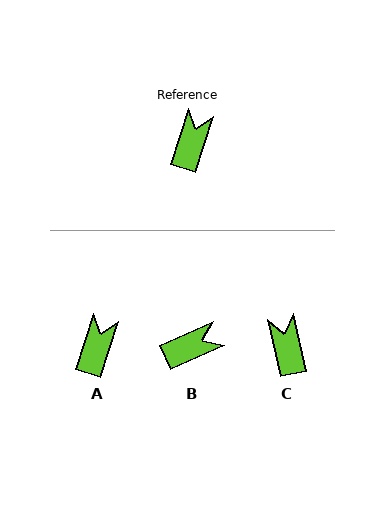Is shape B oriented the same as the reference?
No, it is off by about 48 degrees.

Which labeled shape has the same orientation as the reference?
A.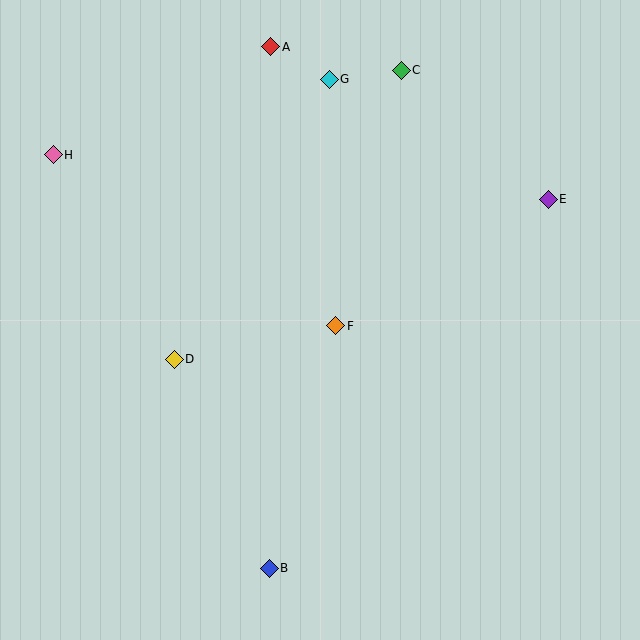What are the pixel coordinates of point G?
Point G is at (329, 79).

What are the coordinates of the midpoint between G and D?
The midpoint between G and D is at (252, 219).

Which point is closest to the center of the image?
Point F at (336, 326) is closest to the center.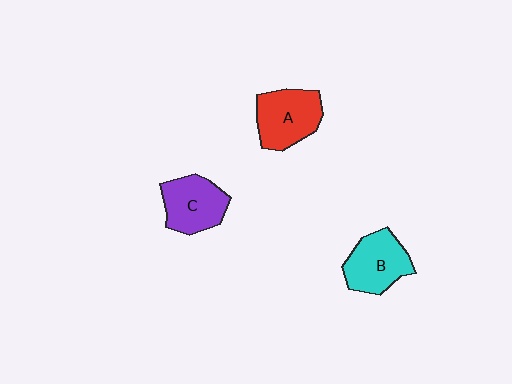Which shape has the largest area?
Shape A (red).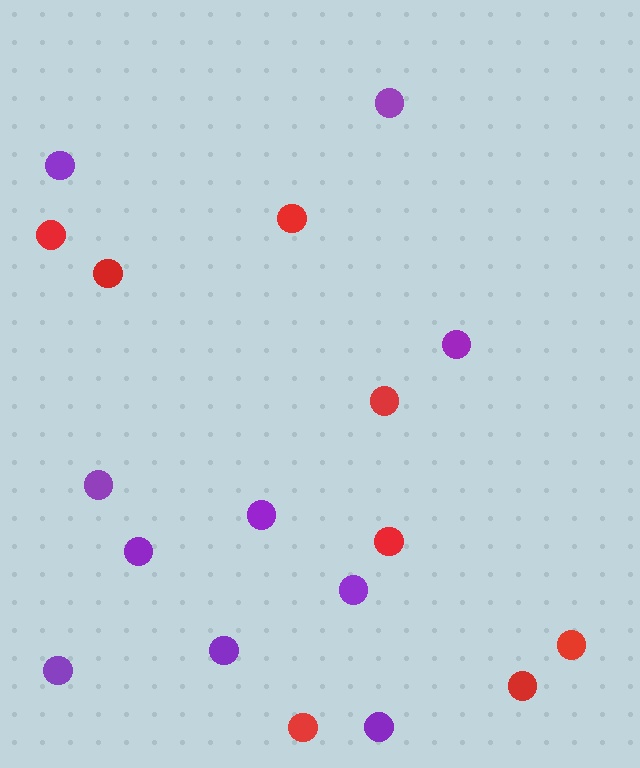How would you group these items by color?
There are 2 groups: one group of red circles (8) and one group of purple circles (10).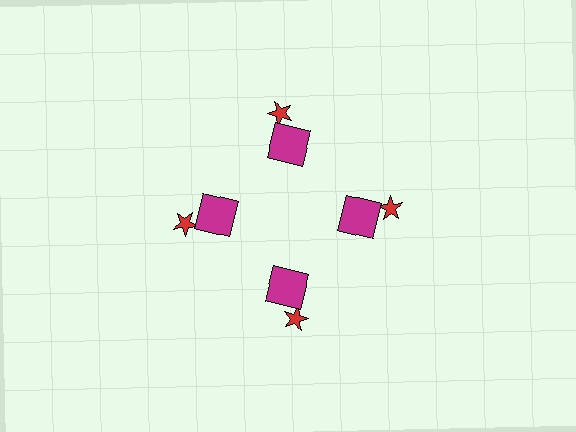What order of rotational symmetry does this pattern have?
This pattern has 4-fold rotational symmetry.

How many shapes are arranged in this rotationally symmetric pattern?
There are 8 shapes, arranged in 4 groups of 2.